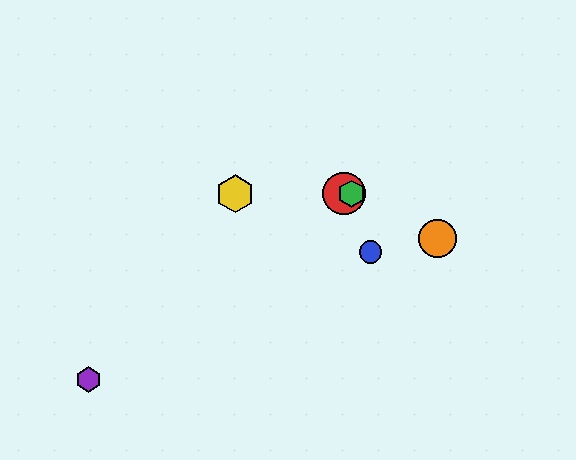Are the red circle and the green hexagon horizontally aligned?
Yes, both are at y≈194.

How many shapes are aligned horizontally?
3 shapes (the red circle, the green hexagon, the yellow hexagon) are aligned horizontally.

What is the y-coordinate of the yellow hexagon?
The yellow hexagon is at y≈194.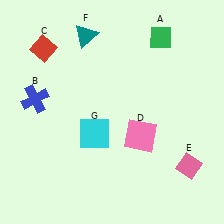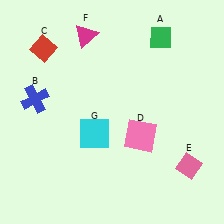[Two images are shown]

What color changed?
The triangle (F) changed from teal in Image 1 to magenta in Image 2.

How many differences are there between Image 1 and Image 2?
There is 1 difference between the two images.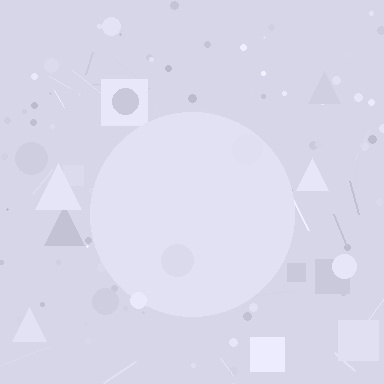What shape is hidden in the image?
A circle is hidden in the image.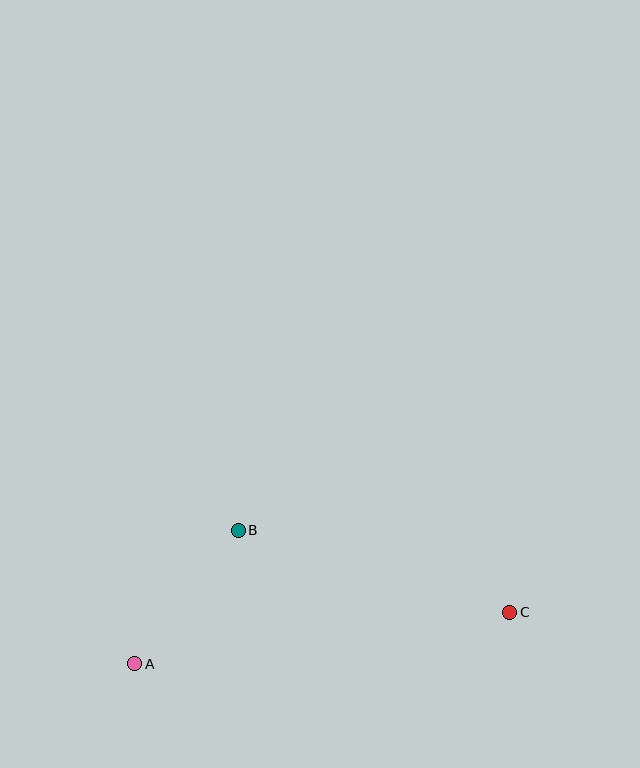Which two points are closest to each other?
Points A and B are closest to each other.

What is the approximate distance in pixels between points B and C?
The distance between B and C is approximately 284 pixels.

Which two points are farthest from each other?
Points A and C are farthest from each other.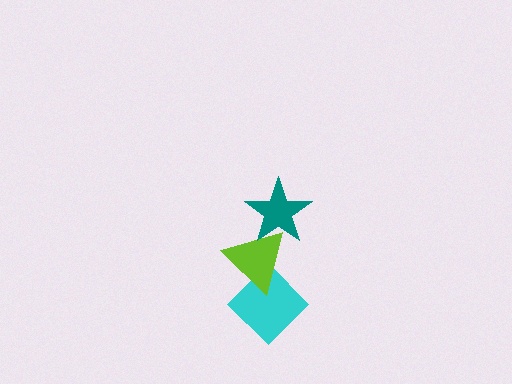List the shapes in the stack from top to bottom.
From top to bottom: the teal star, the lime triangle, the cyan diamond.